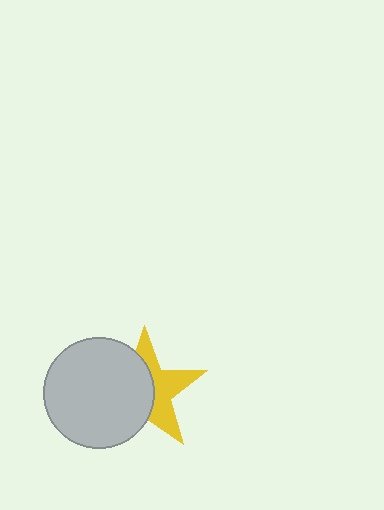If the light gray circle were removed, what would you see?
You would see the complete yellow star.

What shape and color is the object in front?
The object in front is a light gray circle.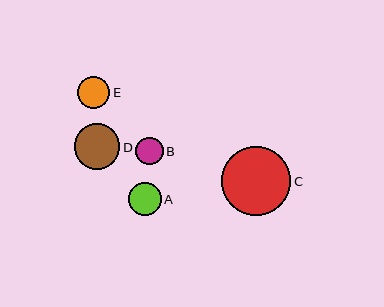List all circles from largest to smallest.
From largest to smallest: C, D, A, E, B.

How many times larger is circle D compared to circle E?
Circle D is approximately 1.4 times the size of circle E.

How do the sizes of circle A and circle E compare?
Circle A and circle E are approximately the same size.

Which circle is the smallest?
Circle B is the smallest with a size of approximately 27 pixels.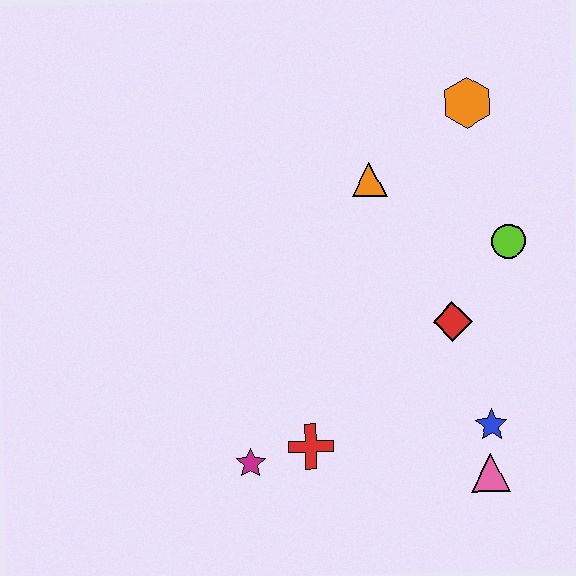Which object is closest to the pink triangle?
The blue star is closest to the pink triangle.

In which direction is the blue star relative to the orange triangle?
The blue star is below the orange triangle.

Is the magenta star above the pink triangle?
Yes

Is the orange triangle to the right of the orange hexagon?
No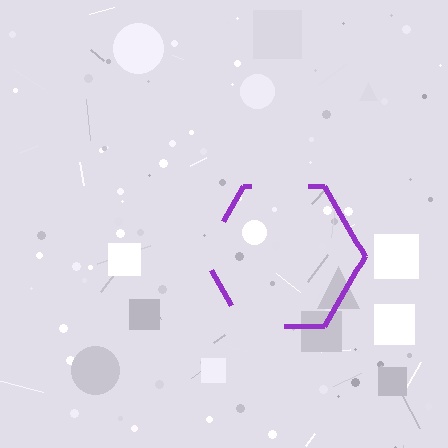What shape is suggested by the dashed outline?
The dashed outline suggests a hexagon.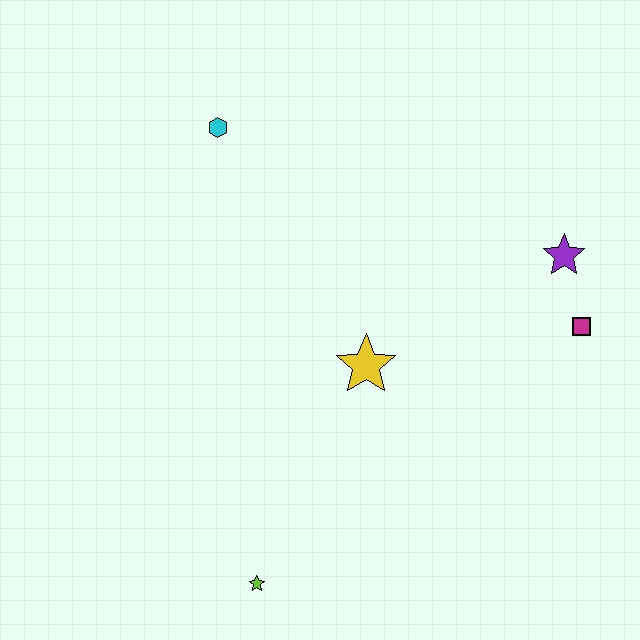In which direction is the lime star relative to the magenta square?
The lime star is to the left of the magenta square.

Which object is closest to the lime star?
The yellow star is closest to the lime star.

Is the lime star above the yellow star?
No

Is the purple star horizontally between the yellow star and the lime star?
No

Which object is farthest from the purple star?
The lime star is farthest from the purple star.